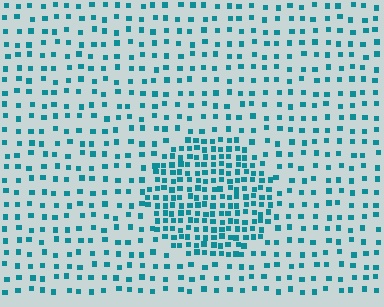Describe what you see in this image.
The image contains small teal elements arranged at two different densities. A circle-shaped region is visible where the elements are more densely packed than the surrounding area.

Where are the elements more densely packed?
The elements are more densely packed inside the circle boundary.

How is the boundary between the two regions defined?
The boundary is defined by a change in element density (approximately 2.4x ratio). All elements are the same color, size, and shape.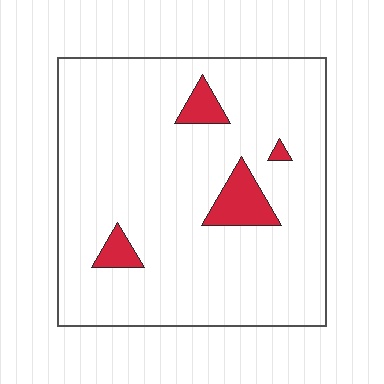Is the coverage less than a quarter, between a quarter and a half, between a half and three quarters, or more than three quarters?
Less than a quarter.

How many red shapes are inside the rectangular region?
4.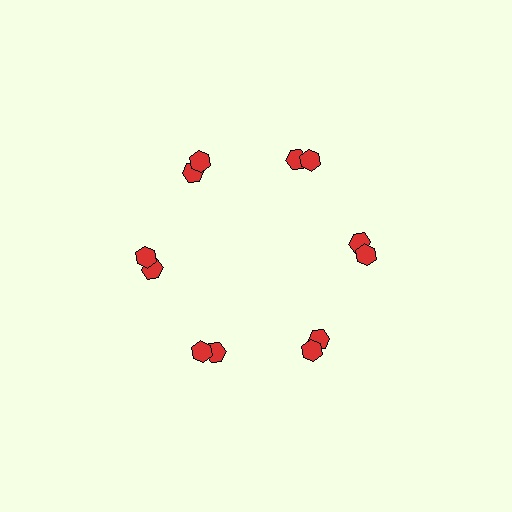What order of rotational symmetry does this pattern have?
This pattern has 6-fold rotational symmetry.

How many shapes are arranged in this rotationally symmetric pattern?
There are 12 shapes, arranged in 6 groups of 2.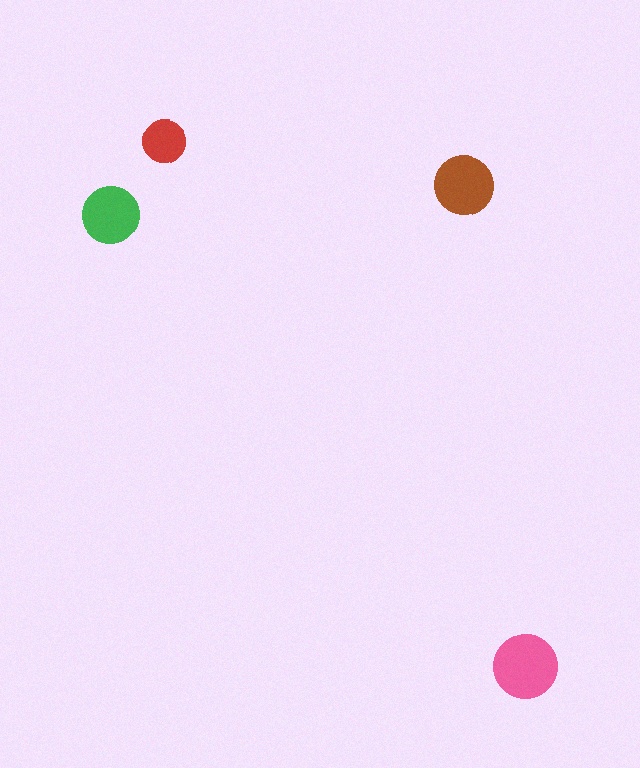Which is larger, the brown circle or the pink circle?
The pink one.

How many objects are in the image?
There are 4 objects in the image.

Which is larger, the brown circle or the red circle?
The brown one.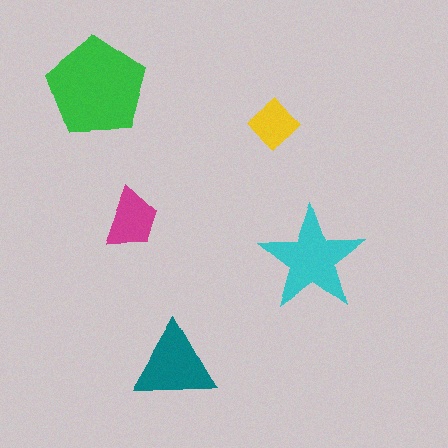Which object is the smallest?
The yellow diamond.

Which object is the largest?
The green pentagon.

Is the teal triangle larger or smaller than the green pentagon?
Smaller.